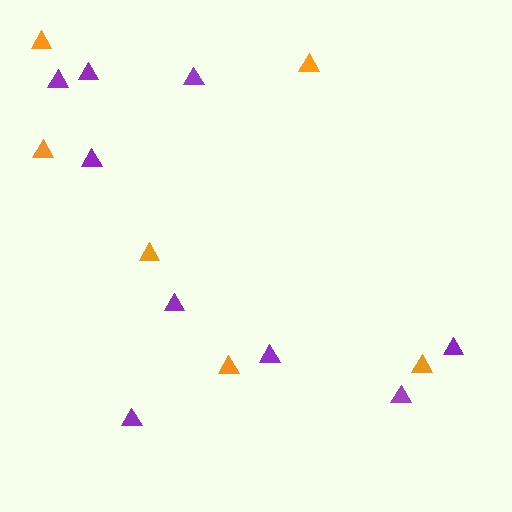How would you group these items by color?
There are 2 groups: one group of purple triangles (9) and one group of orange triangles (6).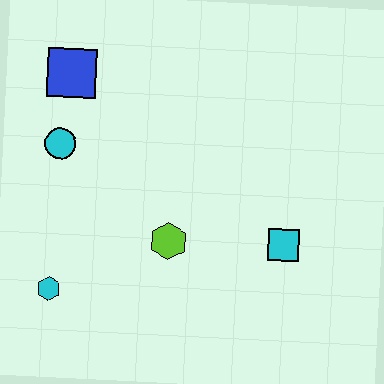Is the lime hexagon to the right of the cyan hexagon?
Yes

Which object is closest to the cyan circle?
The blue square is closest to the cyan circle.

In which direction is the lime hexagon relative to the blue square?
The lime hexagon is below the blue square.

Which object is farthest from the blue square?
The cyan square is farthest from the blue square.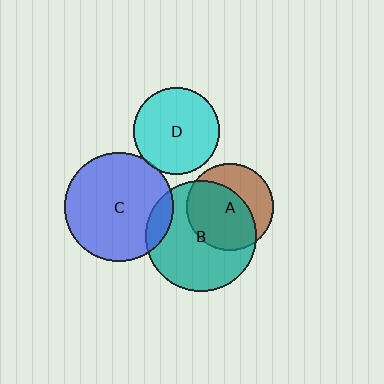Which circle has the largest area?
Circle B (teal).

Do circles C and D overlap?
Yes.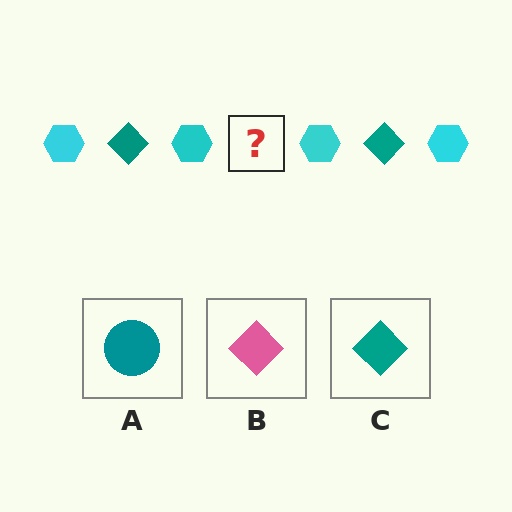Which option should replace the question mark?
Option C.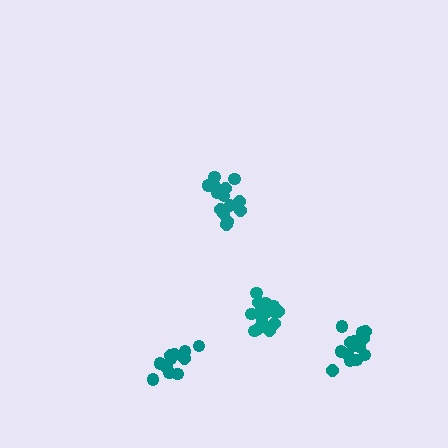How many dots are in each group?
Group 1: 12 dots, Group 2: 16 dots, Group 3: 17 dots, Group 4: 15 dots (60 total).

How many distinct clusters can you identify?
There are 4 distinct clusters.